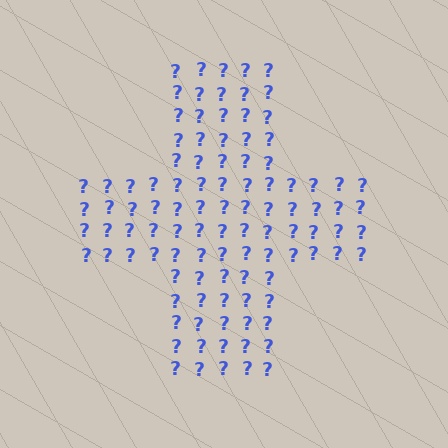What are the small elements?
The small elements are question marks.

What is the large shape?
The large shape is a cross.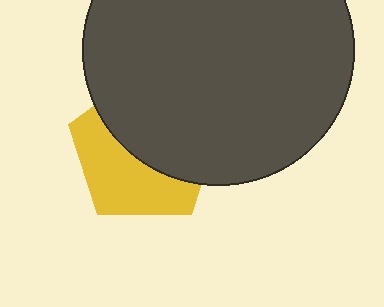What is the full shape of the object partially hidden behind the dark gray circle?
The partially hidden object is a yellow pentagon.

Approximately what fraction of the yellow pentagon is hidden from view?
Roughly 54% of the yellow pentagon is hidden behind the dark gray circle.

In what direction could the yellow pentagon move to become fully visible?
The yellow pentagon could move down. That would shift it out from behind the dark gray circle entirely.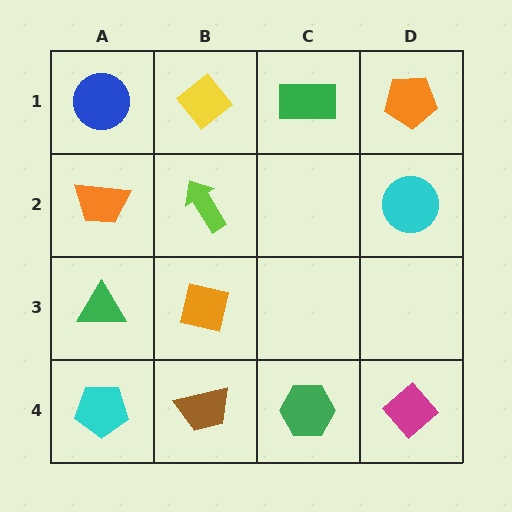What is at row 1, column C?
A green rectangle.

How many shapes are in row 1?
4 shapes.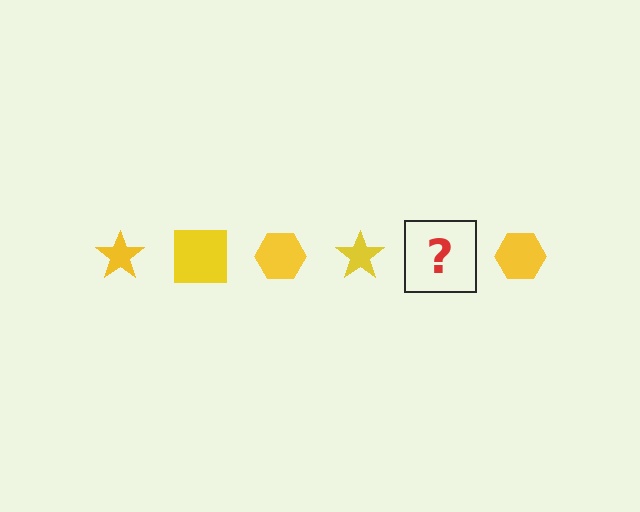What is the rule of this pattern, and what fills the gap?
The rule is that the pattern cycles through star, square, hexagon shapes in yellow. The gap should be filled with a yellow square.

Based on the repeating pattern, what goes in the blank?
The blank should be a yellow square.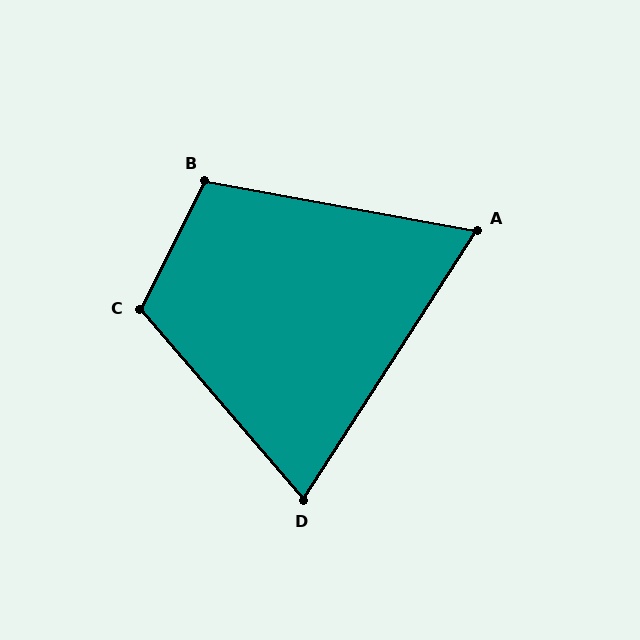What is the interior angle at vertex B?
Approximately 106 degrees (obtuse).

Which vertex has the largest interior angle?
C, at approximately 112 degrees.